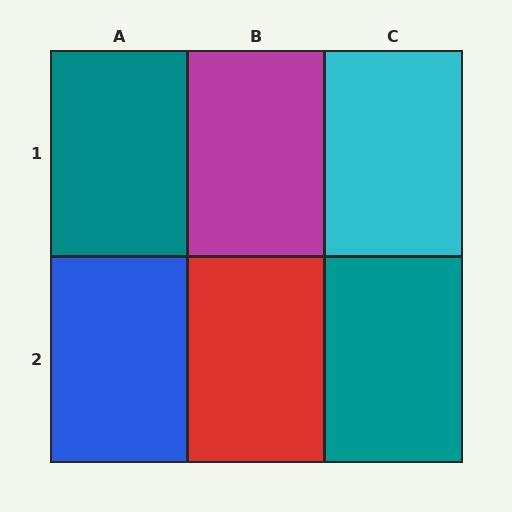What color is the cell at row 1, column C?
Cyan.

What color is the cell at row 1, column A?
Teal.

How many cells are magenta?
1 cell is magenta.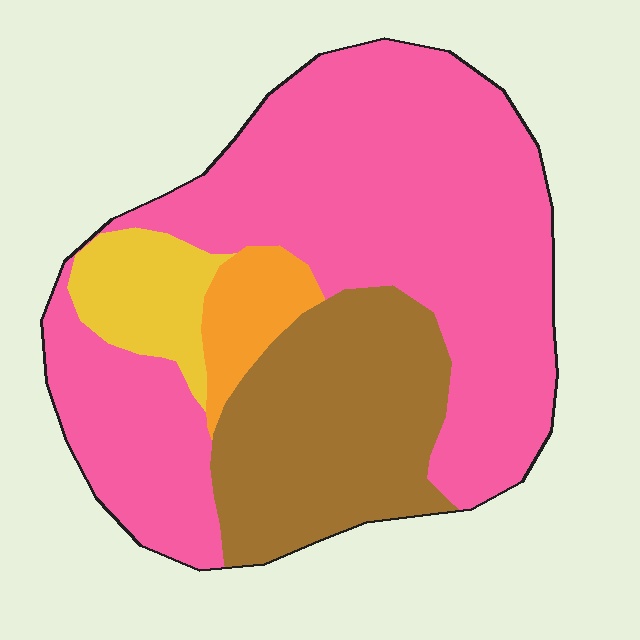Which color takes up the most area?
Pink, at roughly 60%.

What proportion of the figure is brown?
Brown covers roughly 25% of the figure.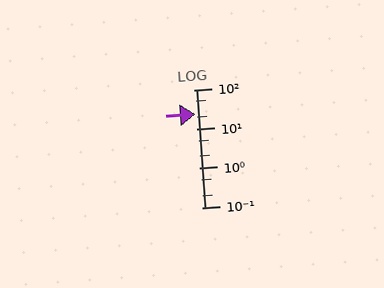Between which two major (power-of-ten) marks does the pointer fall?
The pointer is between 10 and 100.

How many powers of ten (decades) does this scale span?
The scale spans 3 decades, from 0.1 to 100.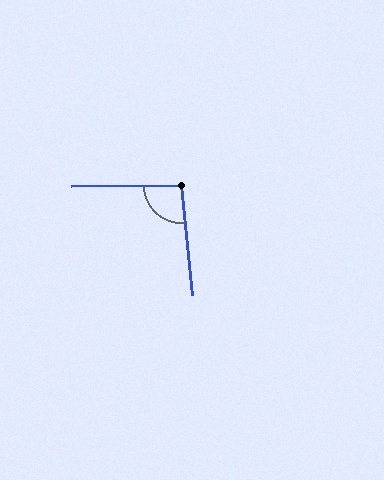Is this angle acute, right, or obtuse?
It is obtuse.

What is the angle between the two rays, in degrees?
Approximately 95 degrees.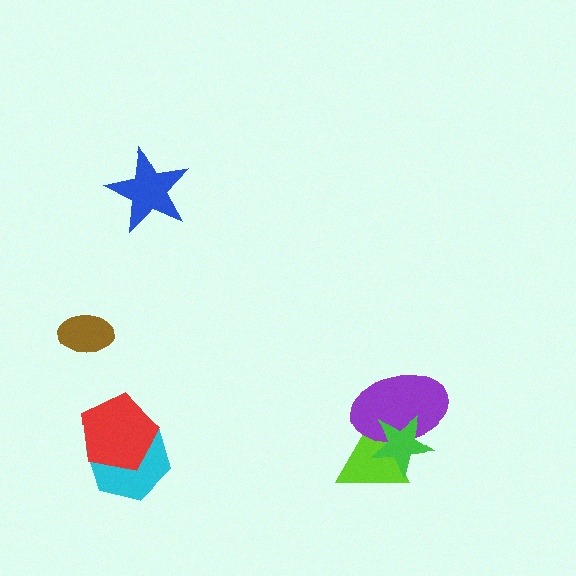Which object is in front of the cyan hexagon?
The red pentagon is in front of the cyan hexagon.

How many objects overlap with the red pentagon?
1 object overlaps with the red pentagon.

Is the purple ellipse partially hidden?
Yes, it is partially covered by another shape.